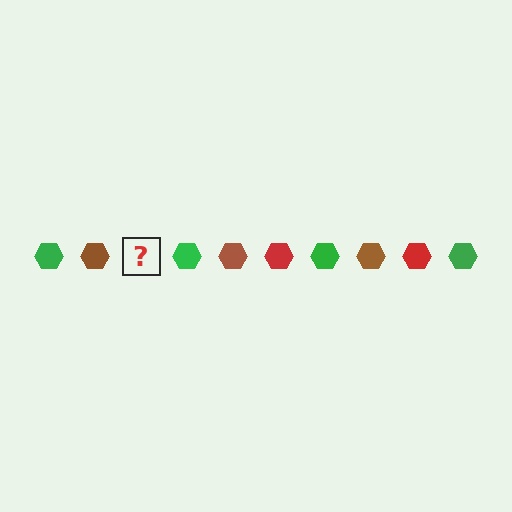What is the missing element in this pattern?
The missing element is a red hexagon.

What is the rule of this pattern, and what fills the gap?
The rule is that the pattern cycles through green, brown, red hexagons. The gap should be filled with a red hexagon.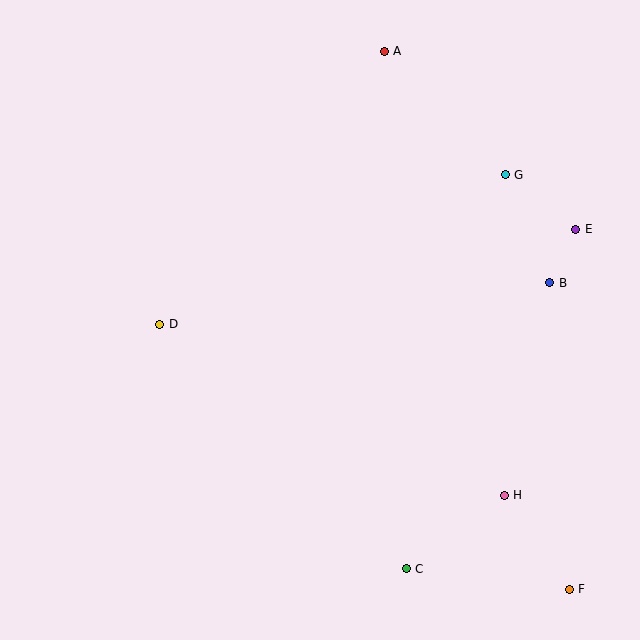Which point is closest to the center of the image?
Point D at (160, 324) is closest to the center.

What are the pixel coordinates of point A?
Point A is at (384, 51).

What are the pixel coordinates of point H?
Point H is at (504, 495).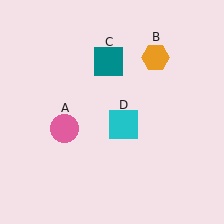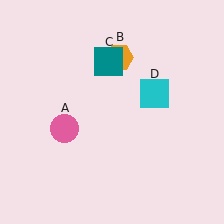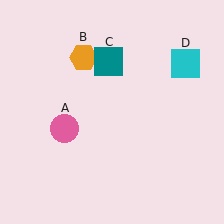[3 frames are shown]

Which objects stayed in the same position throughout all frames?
Pink circle (object A) and teal square (object C) remained stationary.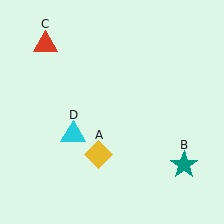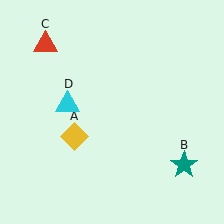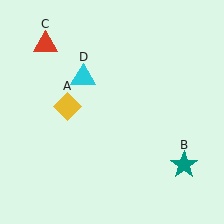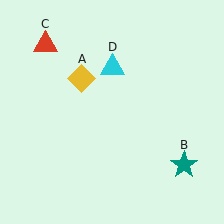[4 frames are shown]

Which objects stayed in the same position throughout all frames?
Teal star (object B) and red triangle (object C) remained stationary.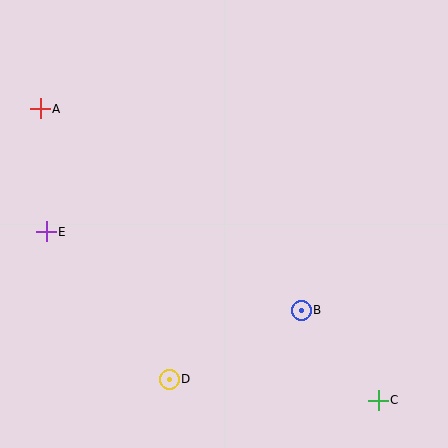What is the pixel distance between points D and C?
The distance between D and C is 210 pixels.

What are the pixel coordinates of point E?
Point E is at (46, 232).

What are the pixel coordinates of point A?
Point A is at (40, 109).